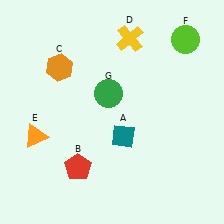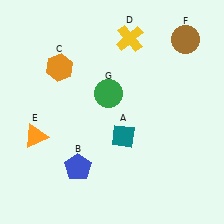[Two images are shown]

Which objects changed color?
B changed from red to blue. F changed from lime to brown.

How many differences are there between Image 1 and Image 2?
There are 2 differences between the two images.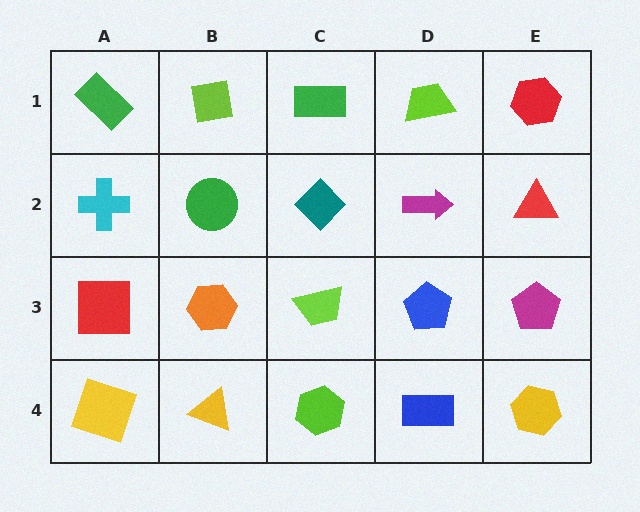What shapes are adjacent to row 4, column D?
A blue pentagon (row 3, column D), a lime hexagon (row 4, column C), a yellow hexagon (row 4, column E).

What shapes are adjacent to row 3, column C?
A teal diamond (row 2, column C), a lime hexagon (row 4, column C), an orange hexagon (row 3, column B), a blue pentagon (row 3, column D).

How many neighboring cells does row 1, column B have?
3.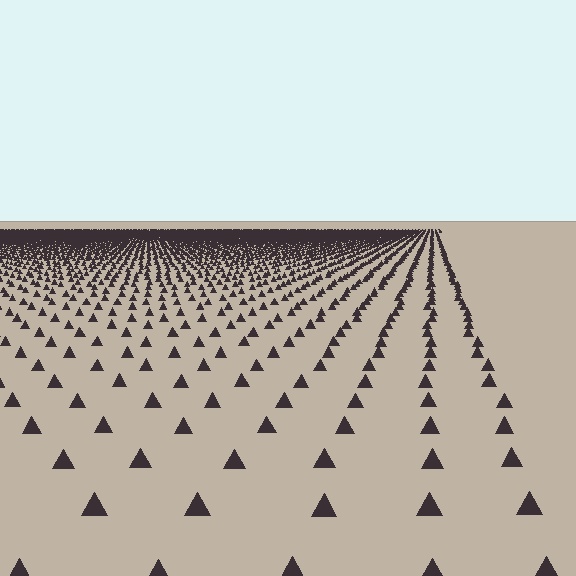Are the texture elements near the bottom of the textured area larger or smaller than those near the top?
Larger. Near the bottom, elements are closer to the viewer and appear at a bigger on-screen size.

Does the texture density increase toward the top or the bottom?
Density increases toward the top.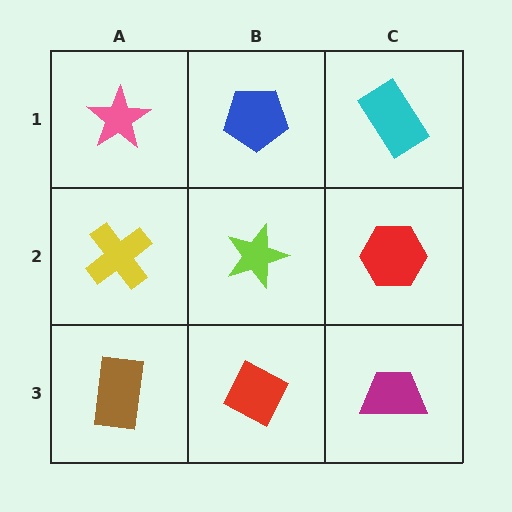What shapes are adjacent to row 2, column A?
A pink star (row 1, column A), a brown rectangle (row 3, column A), a lime star (row 2, column B).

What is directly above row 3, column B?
A lime star.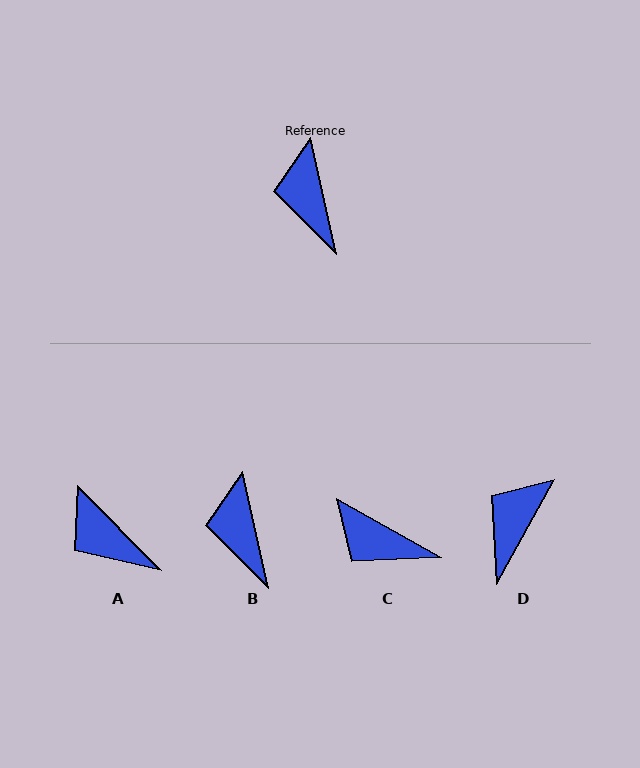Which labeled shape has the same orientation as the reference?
B.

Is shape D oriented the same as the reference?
No, it is off by about 42 degrees.